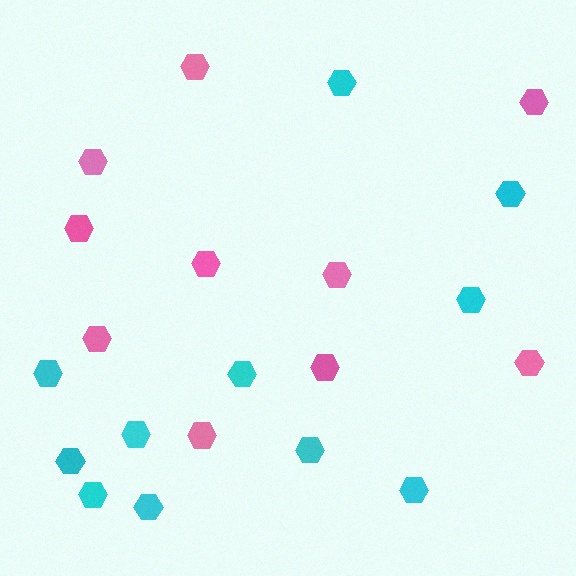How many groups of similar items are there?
There are 2 groups: one group of pink hexagons (10) and one group of cyan hexagons (11).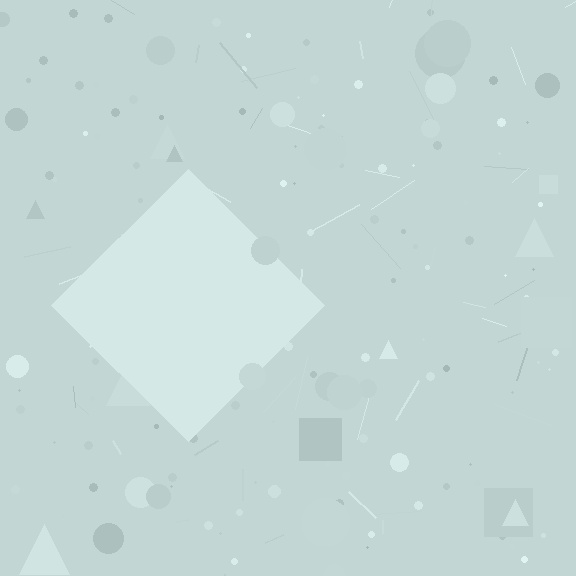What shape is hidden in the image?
A diamond is hidden in the image.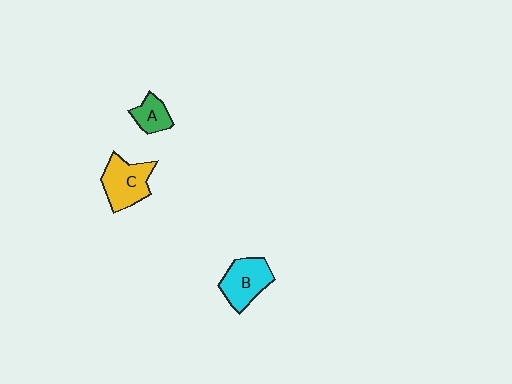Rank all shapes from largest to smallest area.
From largest to smallest: C (yellow), B (cyan), A (green).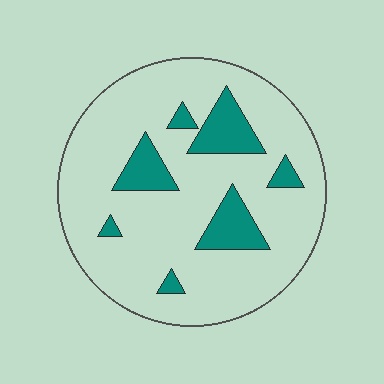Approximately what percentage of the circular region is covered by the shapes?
Approximately 15%.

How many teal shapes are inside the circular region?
7.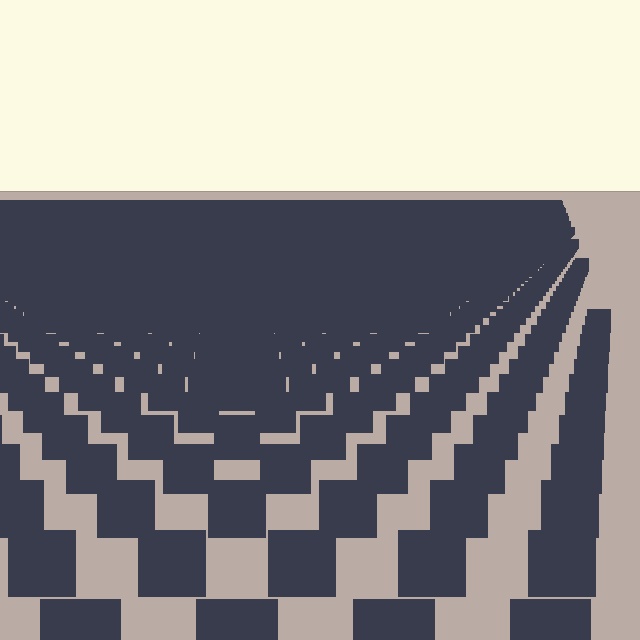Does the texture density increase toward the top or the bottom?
Density increases toward the top.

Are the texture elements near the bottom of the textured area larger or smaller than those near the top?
Larger. Near the bottom, elements are closer to the viewer and appear at a bigger on-screen size.